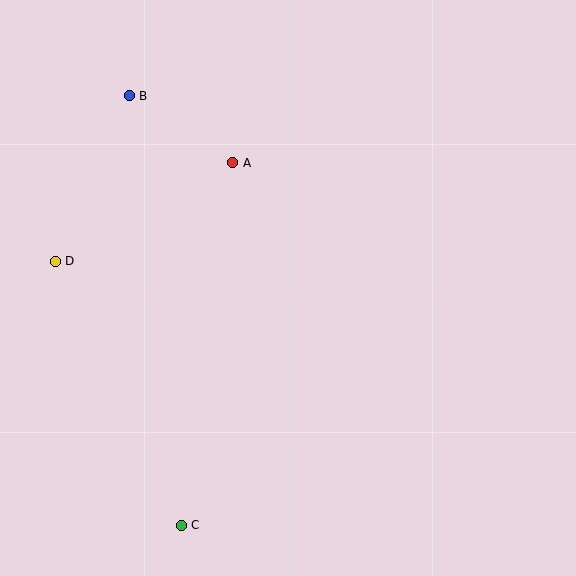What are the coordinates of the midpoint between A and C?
The midpoint between A and C is at (207, 344).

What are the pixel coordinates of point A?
Point A is at (233, 163).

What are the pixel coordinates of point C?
Point C is at (181, 525).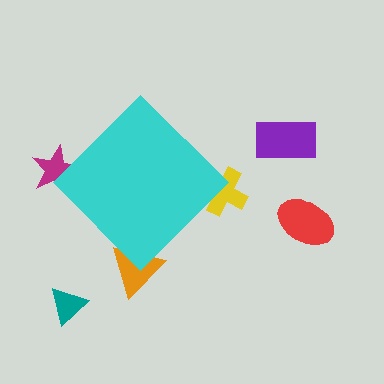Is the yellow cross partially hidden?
Yes, the yellow cross is partially hidden behind the cyan diamond.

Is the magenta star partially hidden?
Yes, the magenta star is partially hidden behind the cyan diamond.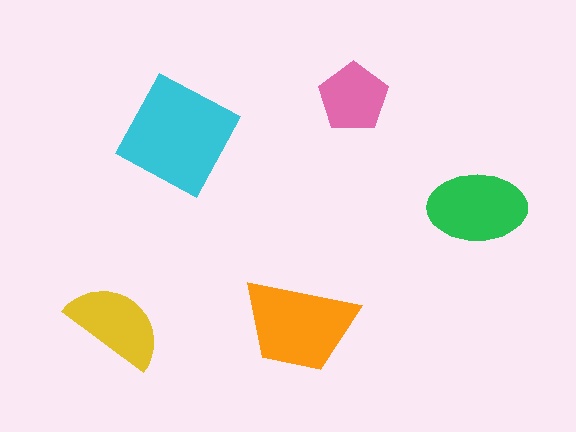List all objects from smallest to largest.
The pink pentagon, the yellow semicircle, the green ellipse, the orange trapezoid, the cyan diamond.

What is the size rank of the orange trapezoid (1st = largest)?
2nd.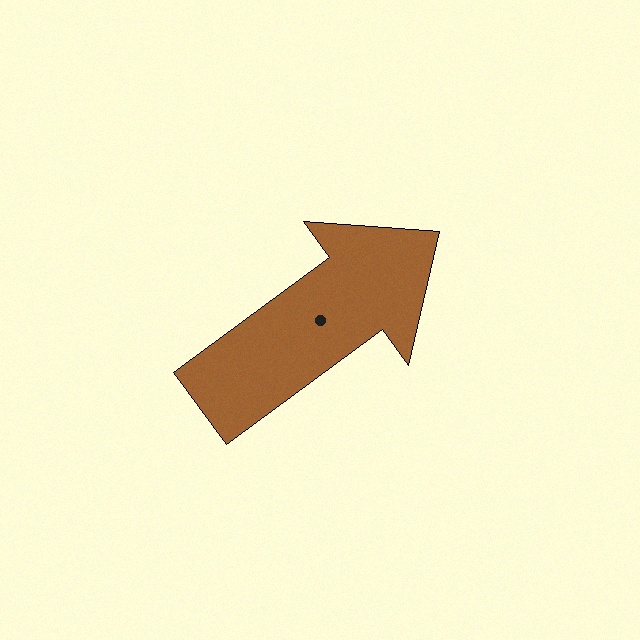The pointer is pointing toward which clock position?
Roughly 2 o'clock.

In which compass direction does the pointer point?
Northeast.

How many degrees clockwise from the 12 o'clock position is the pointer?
Approximately 54 degrees.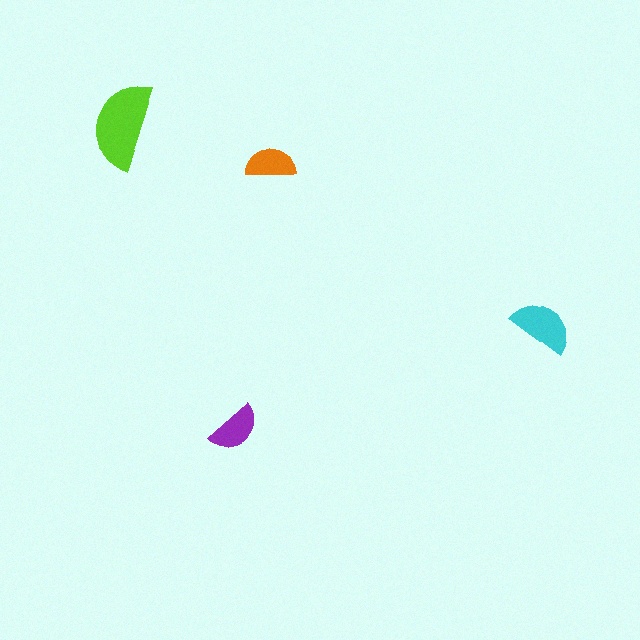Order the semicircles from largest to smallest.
the lime one, the cyan one, the purple one, the orange one.